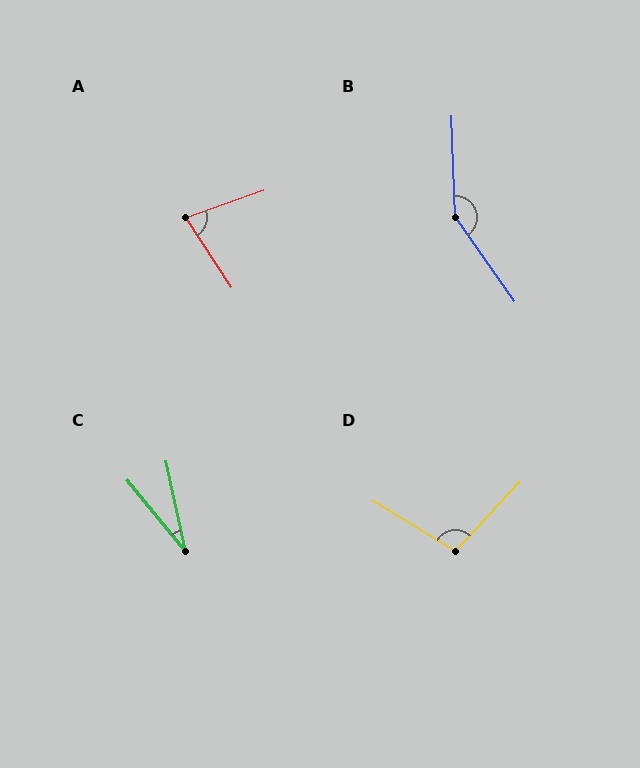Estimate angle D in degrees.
Approximately 101 degrees.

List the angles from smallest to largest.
C (27°), A (76°), D (101°), B (147°).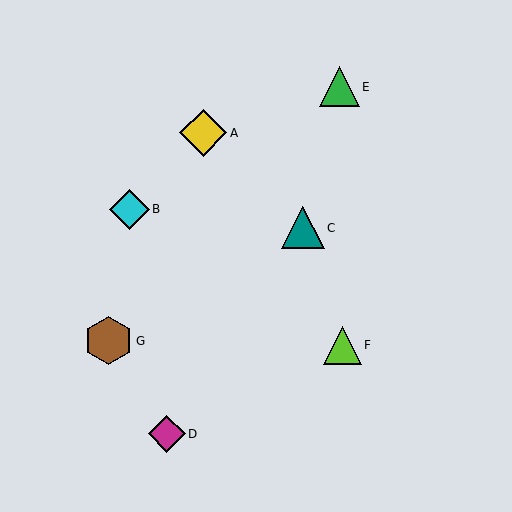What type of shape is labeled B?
Shape B is a cyan diamond.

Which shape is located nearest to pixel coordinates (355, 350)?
The lime triangle (labeled F) at (342, 345) is nearest to that location.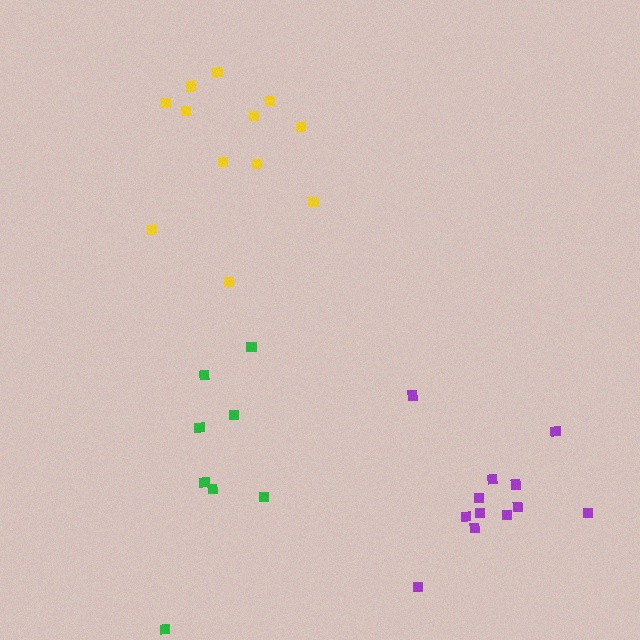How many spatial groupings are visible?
There are 3 spatial groupings.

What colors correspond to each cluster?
The clusters are colored: purple, green, yellow.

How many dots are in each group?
Group 1: 12 dots, Group 2: 8 dots, Group 3: 12 dots (32 total).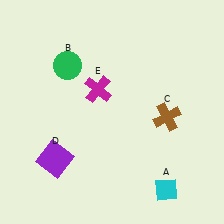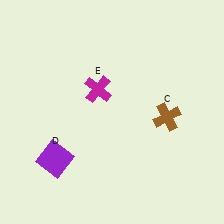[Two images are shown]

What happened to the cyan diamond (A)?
The cyan diamond (A) was removed in Image 2. It was in the bottom-right area of Image 1.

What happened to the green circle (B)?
The green circle (B) was removed in Image 2. It was in the top-left area of Image 1.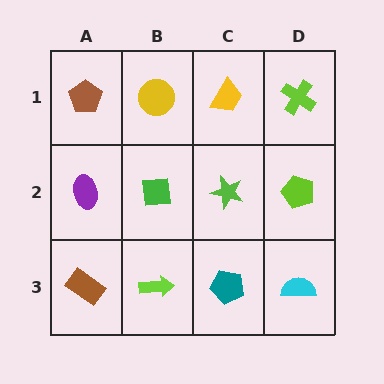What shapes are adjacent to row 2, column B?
A yellow circle (row 1, column B), a lime arrow (row 3, column B), a purple ellipse (row 2, column A), a lime star (row 2, column C).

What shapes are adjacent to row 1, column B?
A green square (row 2, column B), a brown pentagon (row 1, column A), a yellow trapezoid (row 1, column C).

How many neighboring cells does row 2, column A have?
3.